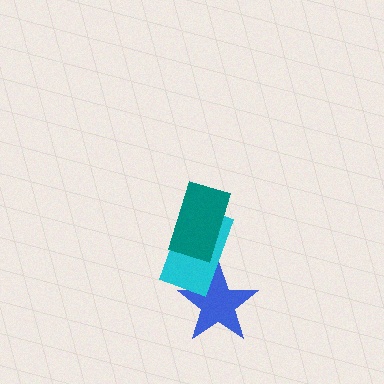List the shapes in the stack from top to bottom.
From top to bottom: the teal rectangle, the cyan rectangle, the blue star.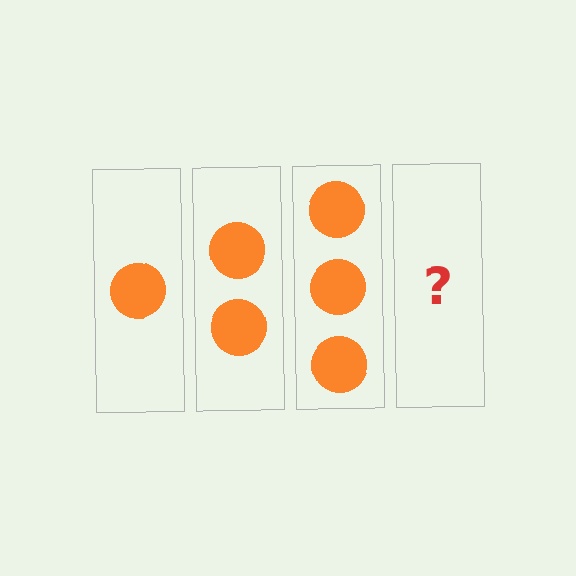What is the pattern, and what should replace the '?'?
The pattern is that each step adds one more circle. The '?' should be 4 circles.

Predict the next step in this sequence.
The next step is 4 circles.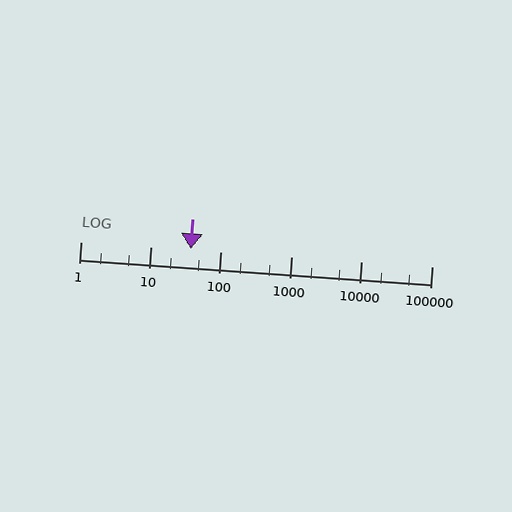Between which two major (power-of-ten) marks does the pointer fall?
The pointer is between 10 and 100.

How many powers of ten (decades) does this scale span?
The scale spans 5 decades, from 1 to 100000.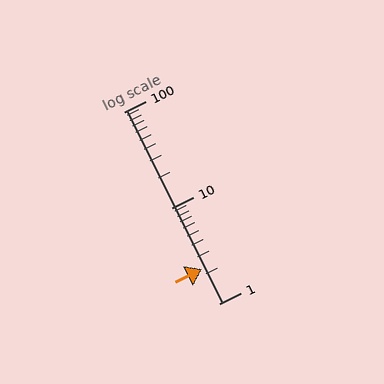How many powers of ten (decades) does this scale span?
The scale spans 2 decades, from 1 to 100.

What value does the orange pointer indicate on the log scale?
The pointer indicates approximately 2.3.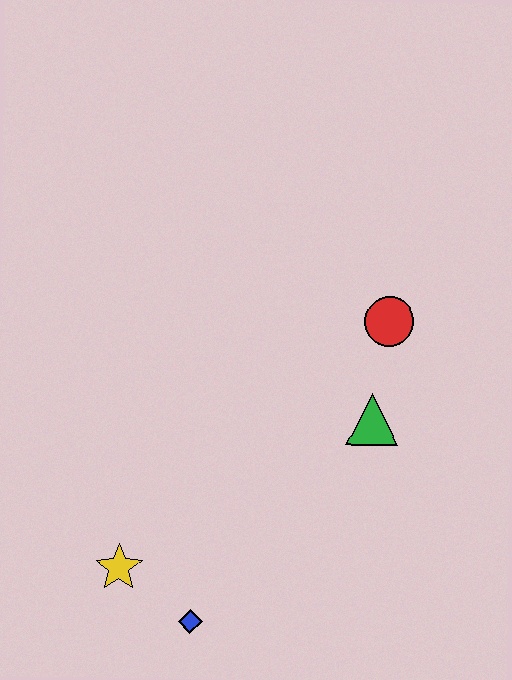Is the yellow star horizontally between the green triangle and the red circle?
No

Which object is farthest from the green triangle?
The yellow star is farthest from the green triangle.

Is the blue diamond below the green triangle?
Yes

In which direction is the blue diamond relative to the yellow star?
The blue diamond is to the right of the yellow star.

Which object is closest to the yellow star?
The blue diamond is closest to the yellow star.